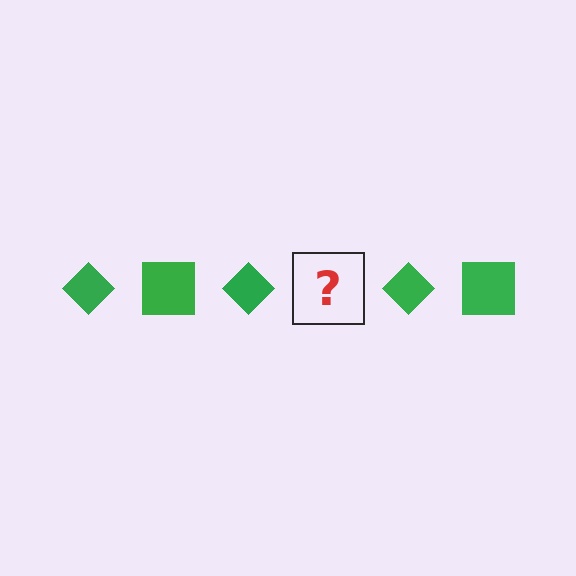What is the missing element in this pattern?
The missing element is a green square.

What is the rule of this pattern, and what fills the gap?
The rule is that the pattern cycles through diamond, square shapes in green. The gap should be filled with a green square.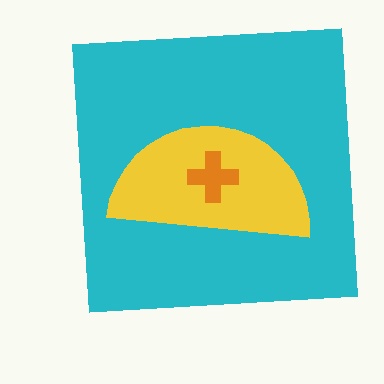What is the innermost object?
The orange cross.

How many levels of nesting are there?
3.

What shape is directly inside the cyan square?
The yellow semicircle.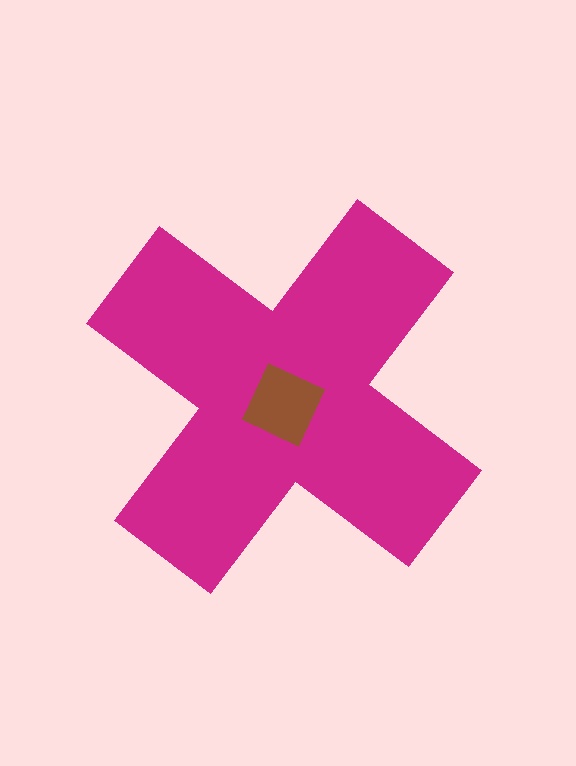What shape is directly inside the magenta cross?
The brown diamond.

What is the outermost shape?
The magenta cross.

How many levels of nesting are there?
2.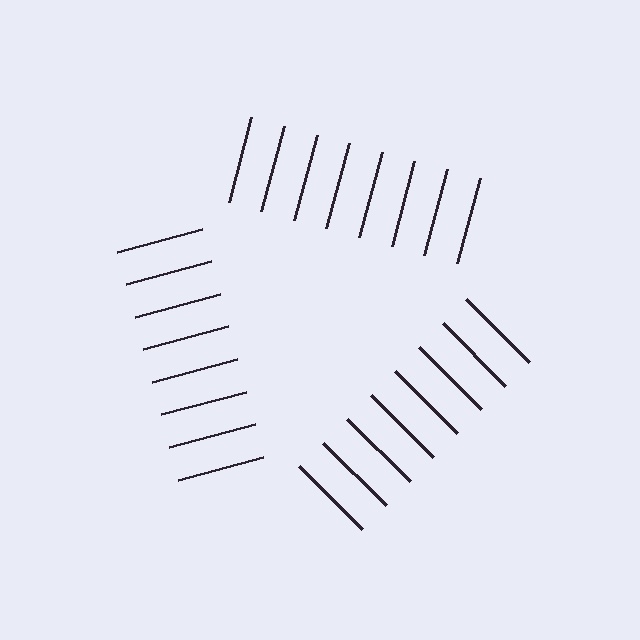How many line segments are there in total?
24 — 8 along each of the 3 edges.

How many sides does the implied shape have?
3 sides — the line-ends trace a triangle.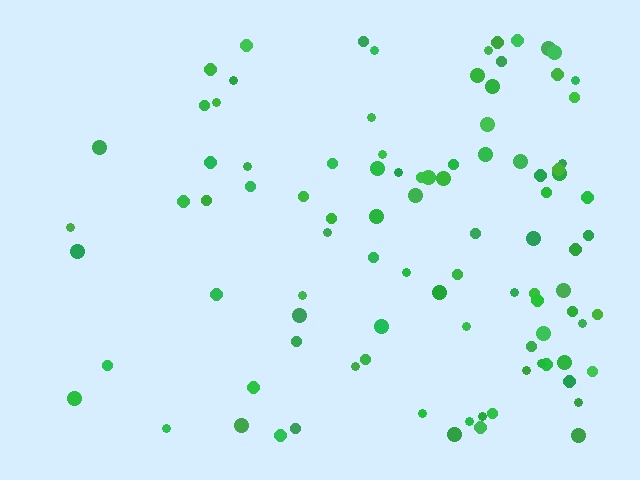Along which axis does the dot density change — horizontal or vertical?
Horizontal.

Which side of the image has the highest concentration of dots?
The right.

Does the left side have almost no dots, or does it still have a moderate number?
Still a moderate number, just noticeably fewer than the right.